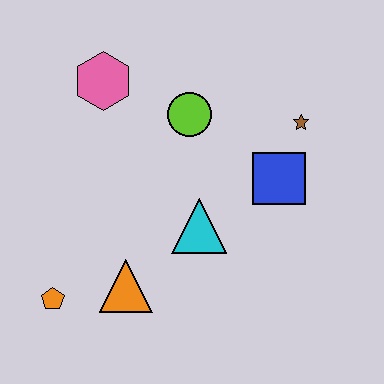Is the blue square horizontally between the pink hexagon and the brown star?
Yes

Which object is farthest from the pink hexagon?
The orange pentagon is farthest from the pink hexagon.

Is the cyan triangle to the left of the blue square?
Yes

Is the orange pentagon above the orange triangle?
No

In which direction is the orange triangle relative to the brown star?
The orange triangle is to the left of the brown star.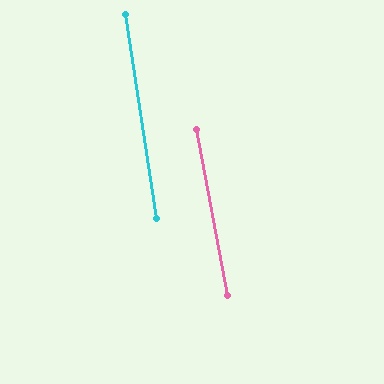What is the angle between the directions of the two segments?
Approximately 2 degrees.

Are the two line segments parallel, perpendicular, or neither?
Parallel — their directions differ by only 2.0°.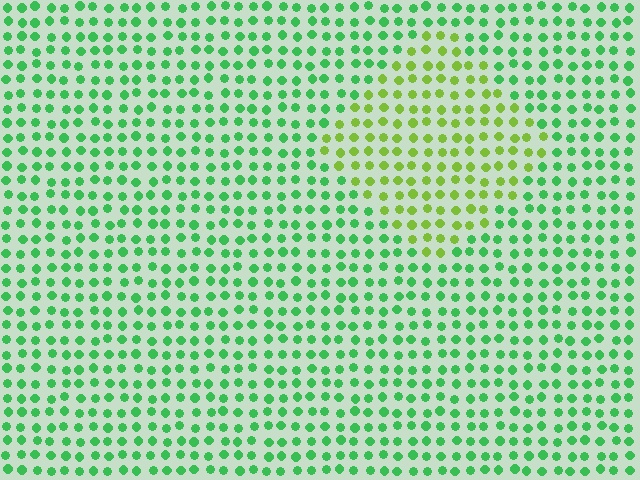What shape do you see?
I see a diamond.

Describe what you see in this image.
The image is filled with small green elements in a uniform arrangement. A diamond-shaped region is visible where the elements are tinted to a slightly different hue, forming a subtle color boundary.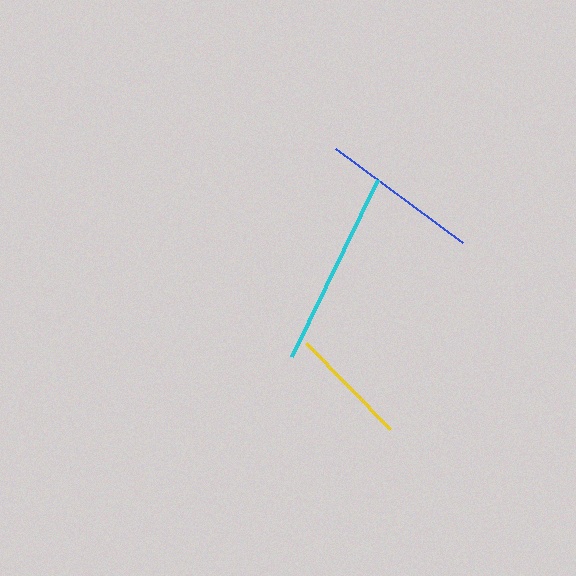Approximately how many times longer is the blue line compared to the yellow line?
The blue line is approximately 1.3 times the length of the yellow line.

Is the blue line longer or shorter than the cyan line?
The cyan line is longer than the blue line.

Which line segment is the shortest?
The yellow line is the shortest at approximately 120 pixels.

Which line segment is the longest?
The cyan line is the longest at approximately 197 pixels.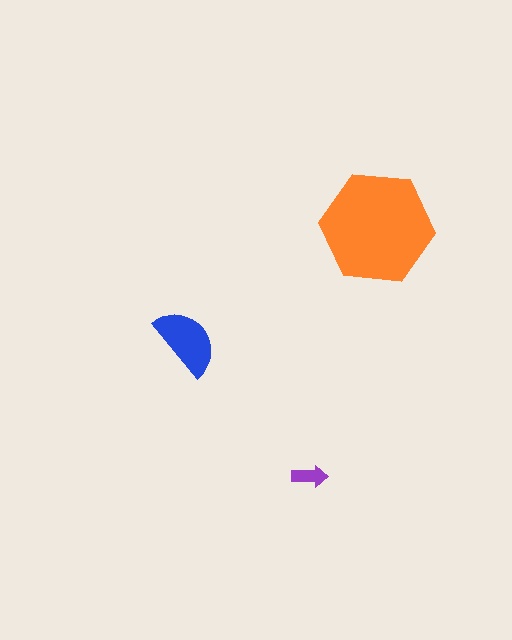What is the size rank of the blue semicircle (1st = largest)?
2nd.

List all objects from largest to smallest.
The orange hexagon, the blue semicircle, the purple arrow.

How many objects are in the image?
There are 3 objects in the image.